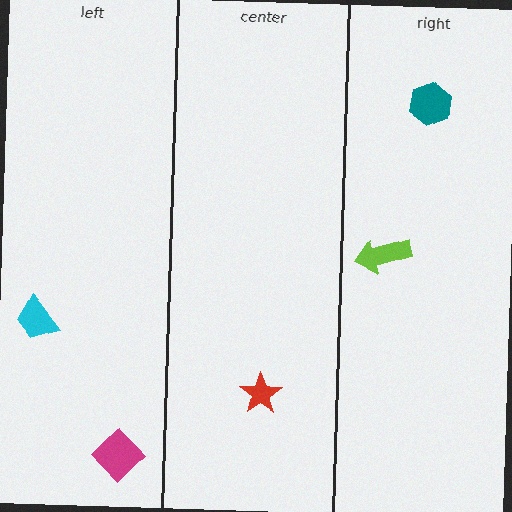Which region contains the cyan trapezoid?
The left region.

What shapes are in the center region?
The red star.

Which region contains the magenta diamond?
The left region.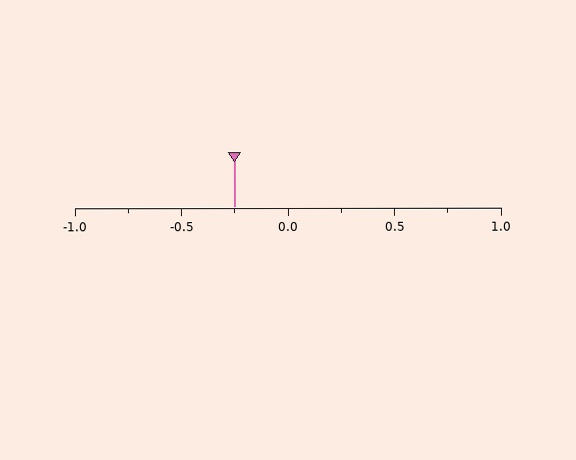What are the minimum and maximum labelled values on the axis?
The axis runs from -1.0 to 1.0.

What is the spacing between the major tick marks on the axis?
The major ticks are spaced 0.5 apart.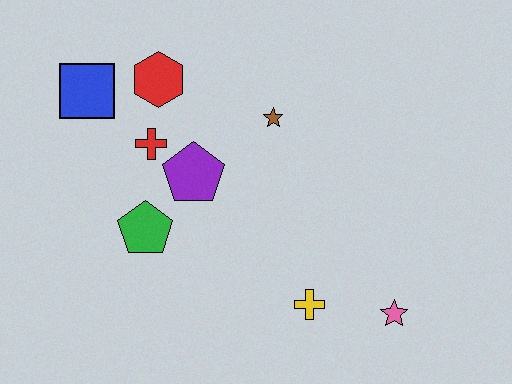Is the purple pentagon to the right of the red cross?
Yes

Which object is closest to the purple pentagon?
The red cross is closest to the purple pentagon.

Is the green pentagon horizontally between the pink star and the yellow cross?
No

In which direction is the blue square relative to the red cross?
The blue square is to the left of the red cross.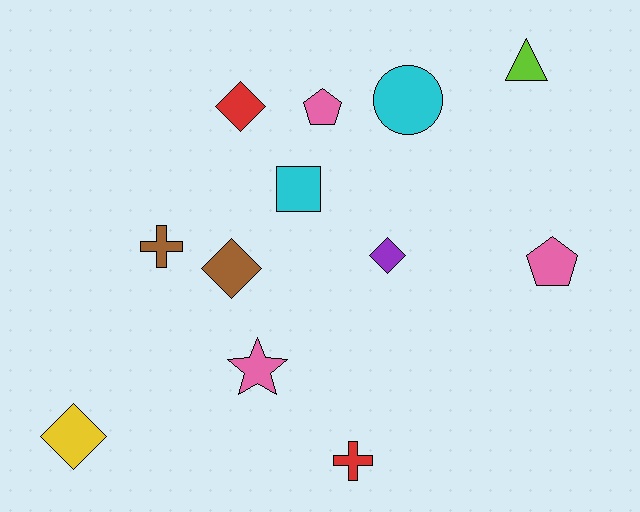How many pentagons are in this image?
There are 2 pentagons.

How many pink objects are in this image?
There are 3 pink objects.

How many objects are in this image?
There are 12 objects.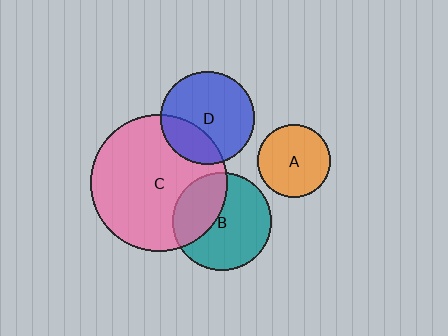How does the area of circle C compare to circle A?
Approximately 3.5 times.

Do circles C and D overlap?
Yes.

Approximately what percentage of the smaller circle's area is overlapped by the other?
Approximately 30%.